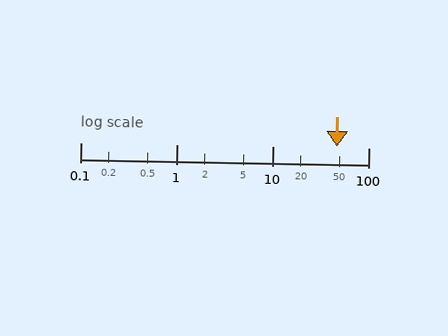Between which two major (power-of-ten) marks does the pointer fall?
The pointer is between 10 and 100.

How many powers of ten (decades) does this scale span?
The scale spans 3 decades, from 0.1 to 100.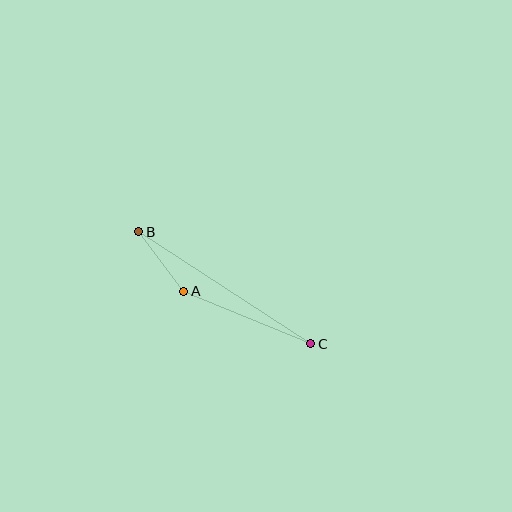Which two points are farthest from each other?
Points B and C are farthest from each other.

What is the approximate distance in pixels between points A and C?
The distance between A and C is approximately 137 pixels.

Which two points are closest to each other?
Points A and B are closest to each other.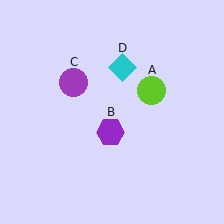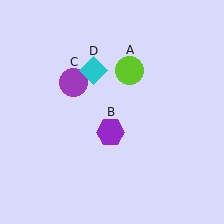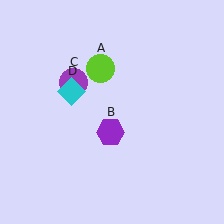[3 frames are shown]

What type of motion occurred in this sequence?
The lime circle (object A), cyan diamond (object D) rotated counterclockwise around the center of the scene.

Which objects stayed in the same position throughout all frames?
Purple hexagon (object B) and purple circle (object C) remained stationary.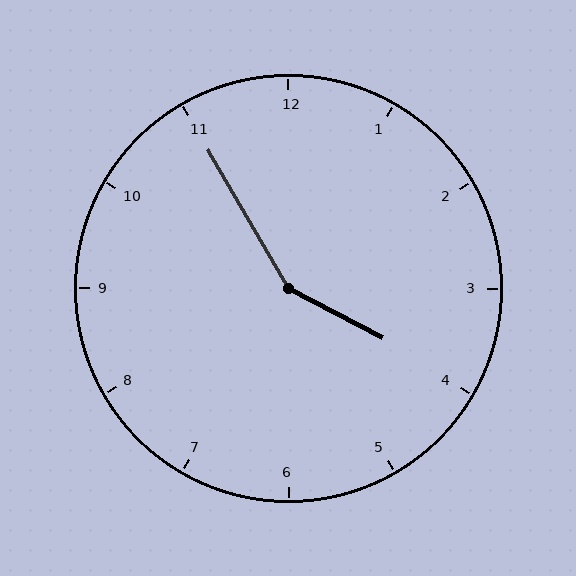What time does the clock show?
3:55.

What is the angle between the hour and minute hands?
Approximately 148 degrees.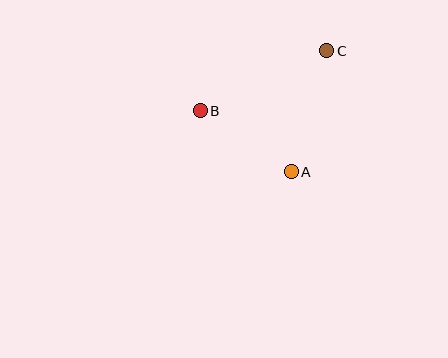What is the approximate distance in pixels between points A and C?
The distance between A and C is approximately 126 pixels.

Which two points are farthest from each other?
Points B and C are farthest from each other.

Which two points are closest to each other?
Points A and B are closest to each other.